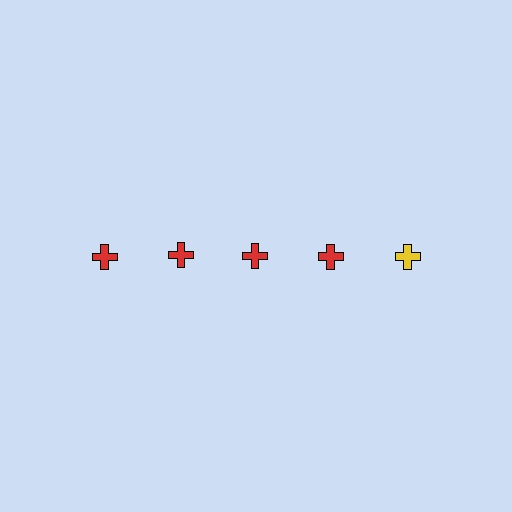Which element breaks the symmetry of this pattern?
The yellow cross in the top row, rightmost column breaks the symmetry. All other shapes are red crosses.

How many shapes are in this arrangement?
There are 5 shapes arranged in a grid pattern.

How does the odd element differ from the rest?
It has a different color: yellow instead of red.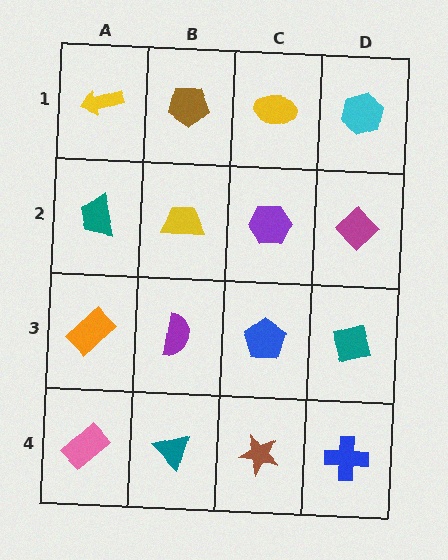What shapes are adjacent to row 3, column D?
A magenta diamond (row 2, column D), a blue cross (row 4, column D), a blue pentagon (row 3, column C).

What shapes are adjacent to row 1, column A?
A teal trapezoid (row 2, column A), a brown pentagon (row 1, column B).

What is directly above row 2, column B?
A brown pentagon.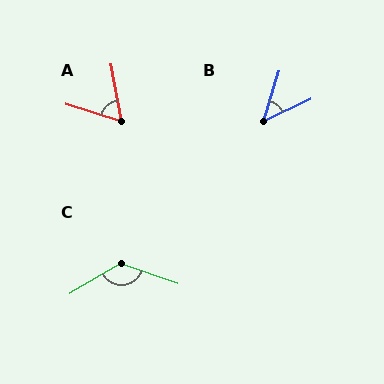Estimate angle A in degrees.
Approximately 62 degrees.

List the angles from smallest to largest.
B (48°), A (62°), C (130°).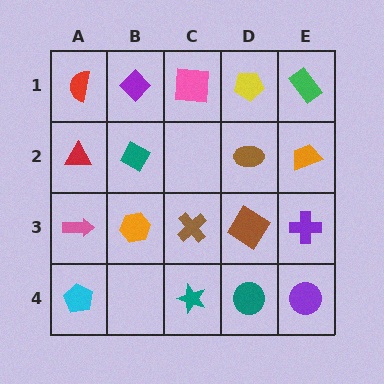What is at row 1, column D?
A yellow pentagon.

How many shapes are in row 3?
5 shapes.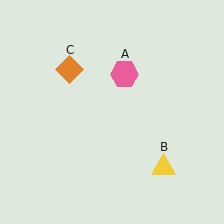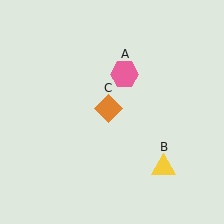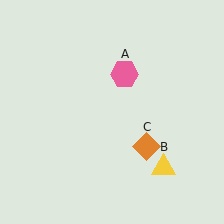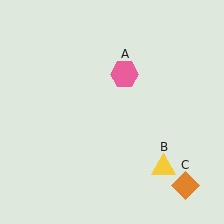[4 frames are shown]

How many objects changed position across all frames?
1 object changed position: orange diamond (object C).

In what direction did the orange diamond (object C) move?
The orange diamond (object C) moved down and to the right.